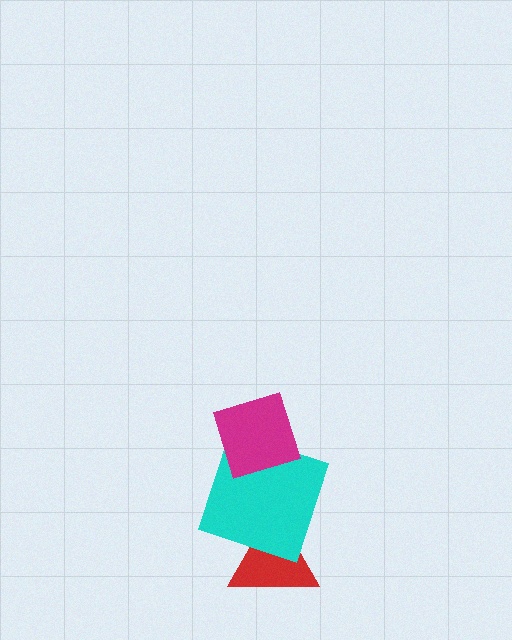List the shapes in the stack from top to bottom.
From top to bottom: the magenta diamond, the cyan square, the red triangle.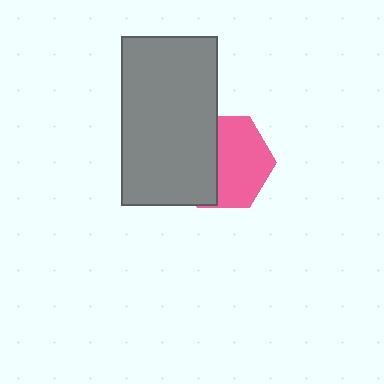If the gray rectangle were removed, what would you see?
You would see the complete pink hexagon.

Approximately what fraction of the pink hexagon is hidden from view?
Roughly 42% of the pink hexagon is hidden behind the gray rectangle.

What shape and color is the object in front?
The object in front is a gray rectangle.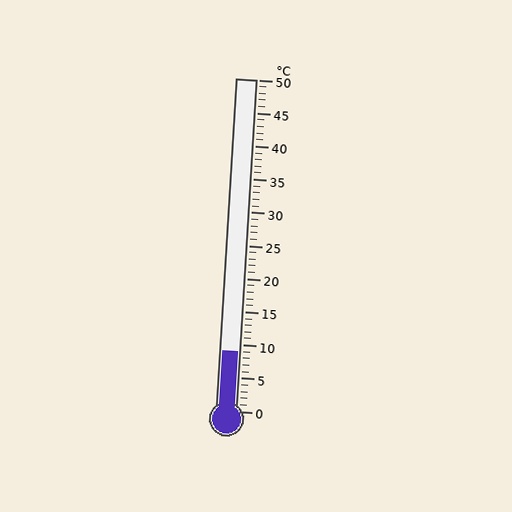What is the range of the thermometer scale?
The thermometer scale ranges from 0°C to 50°C.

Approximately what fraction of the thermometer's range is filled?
The thermometer is filled to approximately 20% of its range.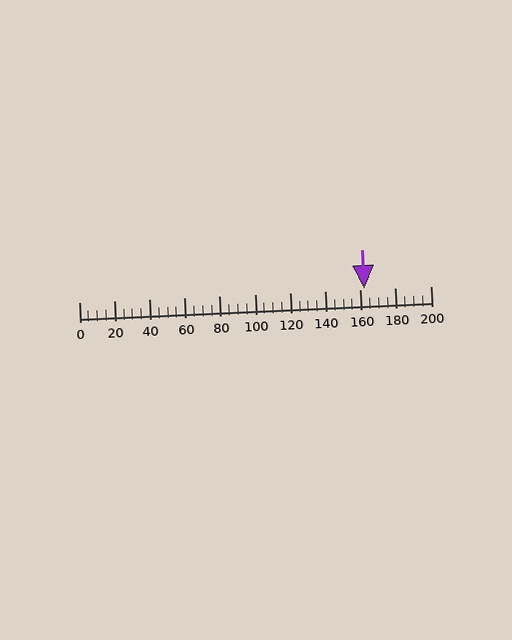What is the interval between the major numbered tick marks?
The major tick marks are spaced 20 units apart.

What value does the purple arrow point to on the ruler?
The purple arrow points to approximately 162.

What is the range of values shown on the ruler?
The ruler shows values from 0 to 200.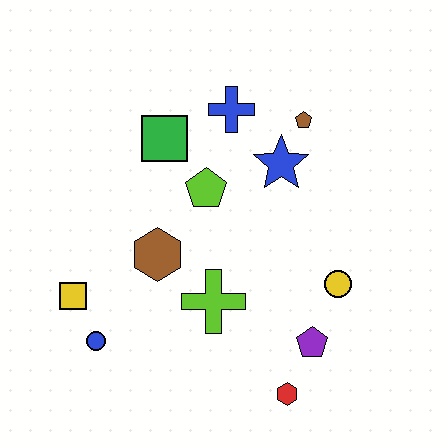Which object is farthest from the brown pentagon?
The blue circle is farthest from the brown pentagon.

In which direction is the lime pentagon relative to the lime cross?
The lime pentagon is above the lime cross.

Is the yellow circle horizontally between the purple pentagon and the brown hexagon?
No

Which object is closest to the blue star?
The brown pentagon is closest to the blue star.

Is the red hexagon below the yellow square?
Yes